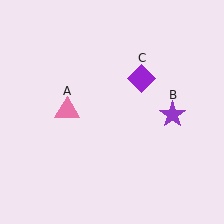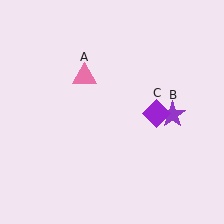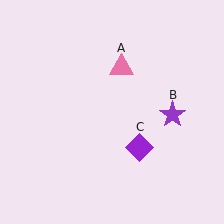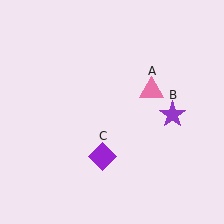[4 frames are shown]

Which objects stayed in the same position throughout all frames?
Purple star (object B) remained stationary.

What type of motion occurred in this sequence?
The pink triangle (object A), purple diamond (object C) rotated clockwise around the center of the scene.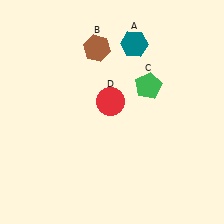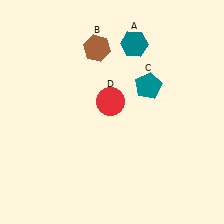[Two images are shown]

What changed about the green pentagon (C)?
In Image 1, C is green. In Image 2, it changed to teal.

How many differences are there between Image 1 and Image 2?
There is 1 difference between the two images.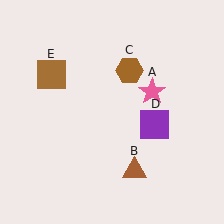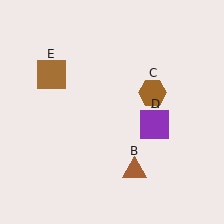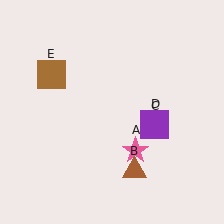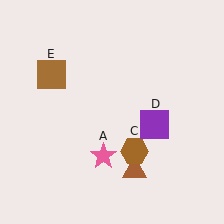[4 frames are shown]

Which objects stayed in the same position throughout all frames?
Brown triangle (object B) and purple square (object D) and brown square (object E) remained stationary.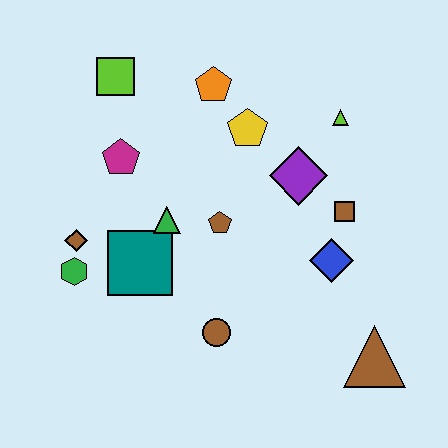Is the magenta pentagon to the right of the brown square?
No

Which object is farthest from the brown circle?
The lime square is farthest from the brown circle.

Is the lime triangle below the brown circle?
No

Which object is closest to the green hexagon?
The brown diamond is closest to the green hexagon.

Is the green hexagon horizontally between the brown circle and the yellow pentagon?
No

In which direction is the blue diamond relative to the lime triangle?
The blue diamond is below the lime triangle.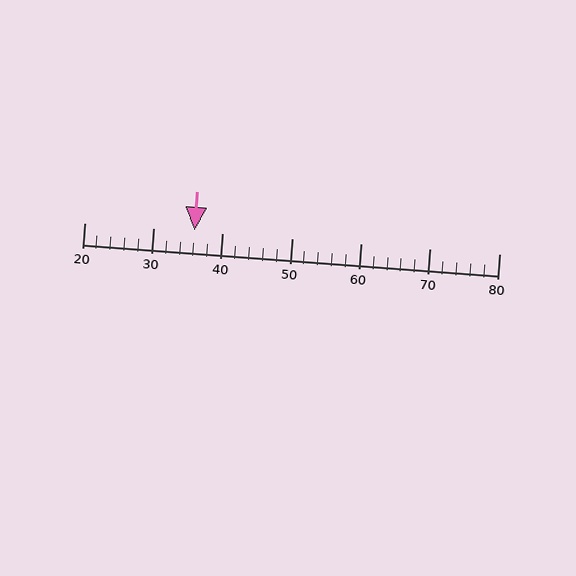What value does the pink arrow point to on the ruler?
The pink arrow points to approximately 36.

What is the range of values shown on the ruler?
The ruler shows values from 20 to 80.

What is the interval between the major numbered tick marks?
The major tick marks are spaced 10 units apart.